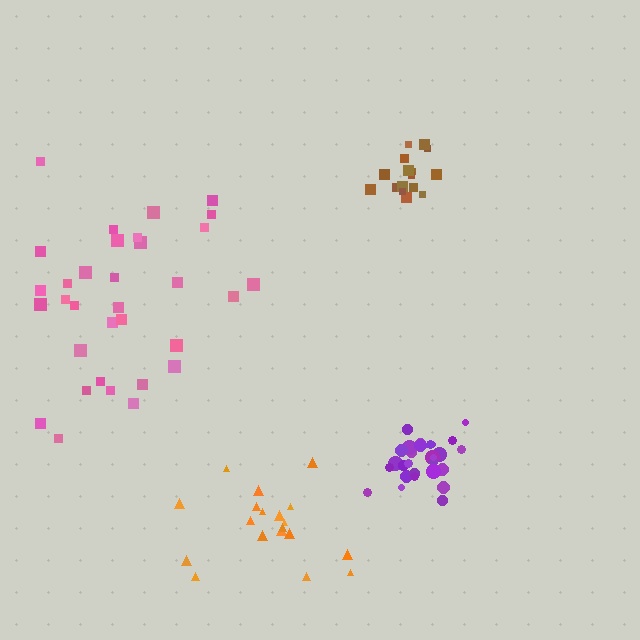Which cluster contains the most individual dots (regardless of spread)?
Pink (33).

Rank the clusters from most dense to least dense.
purple, brown, orange, pink.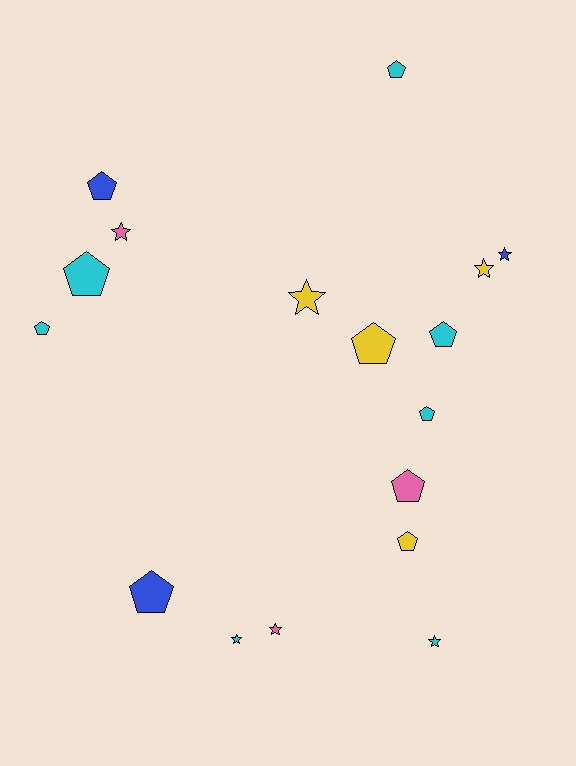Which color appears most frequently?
Cyan, with 7 objects.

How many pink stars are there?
There are 2 pink stars.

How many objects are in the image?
There are 17 objects.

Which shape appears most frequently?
Pentagon, with 10 objects.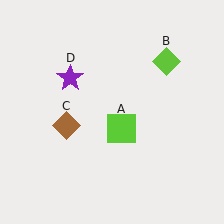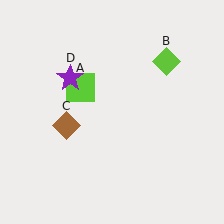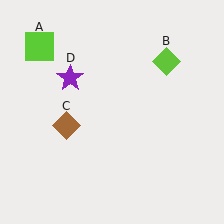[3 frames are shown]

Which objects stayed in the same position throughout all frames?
Lime diamond (object B) and brown diamond (object C) and purple star (object D) remained stationary.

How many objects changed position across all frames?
1 object changed position: lime square (object A).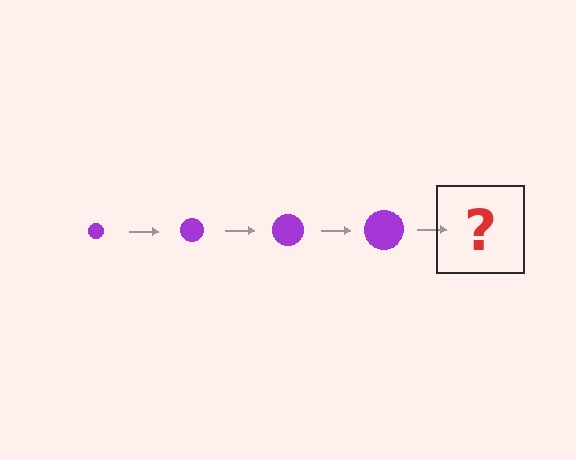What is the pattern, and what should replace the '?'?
The pattern is that the circle gets progressively larger each step. The '?' should be a purple circle, larger than the previous one.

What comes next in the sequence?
The next element should be a purple circle, larger than the previous one.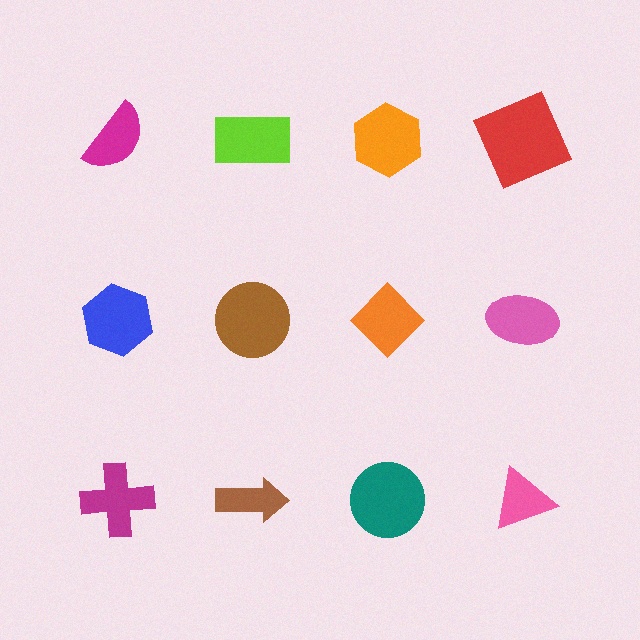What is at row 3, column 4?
A pink triangle.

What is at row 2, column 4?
A pink ellipse.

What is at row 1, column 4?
A red square.